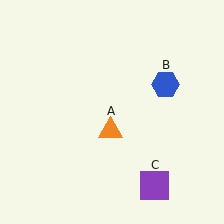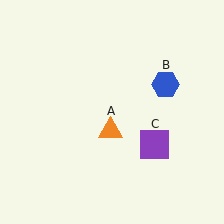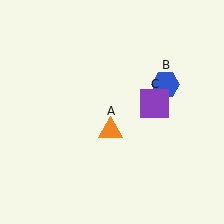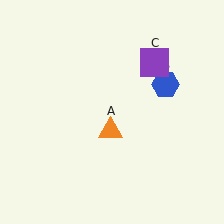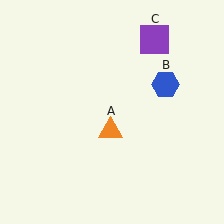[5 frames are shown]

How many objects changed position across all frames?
1 object changed position: purple square (object C).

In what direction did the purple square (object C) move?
The purple square (object C) moved up.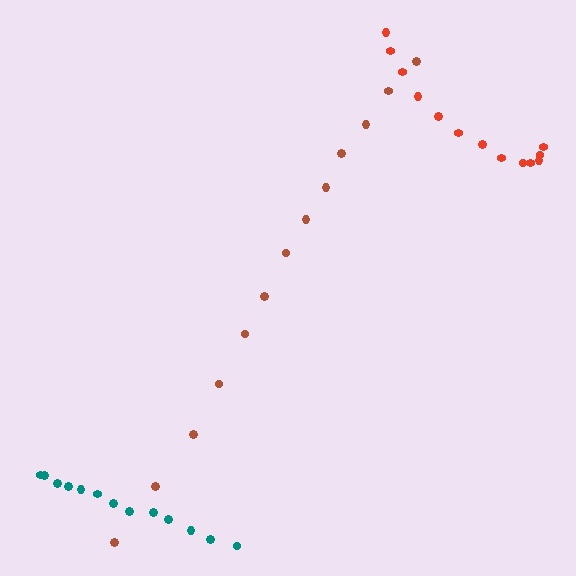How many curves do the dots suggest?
There are 3 distinct paths.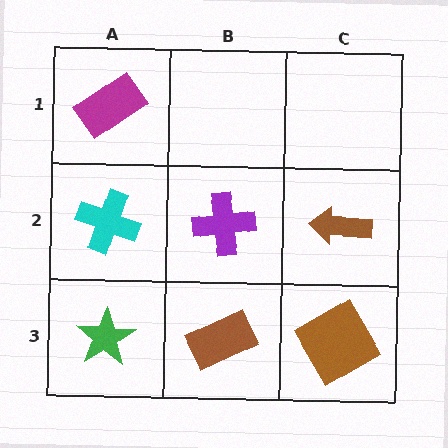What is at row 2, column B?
A purple cross.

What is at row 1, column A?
A magenta rectangle.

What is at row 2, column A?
A cyan cross.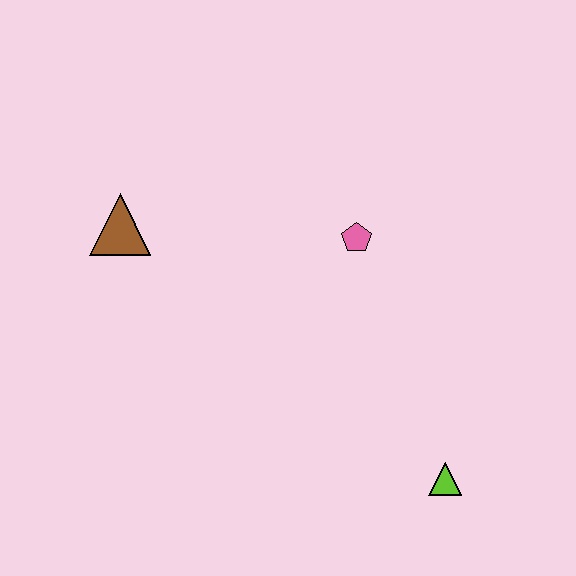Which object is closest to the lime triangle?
The pink pentagon is closest to the lime triangle.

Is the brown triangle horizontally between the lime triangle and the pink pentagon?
No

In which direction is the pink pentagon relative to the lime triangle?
The pink pentagon is above the lime triangle.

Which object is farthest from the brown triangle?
The lime triangle is farthest from the brown triangle.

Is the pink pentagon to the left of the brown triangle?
No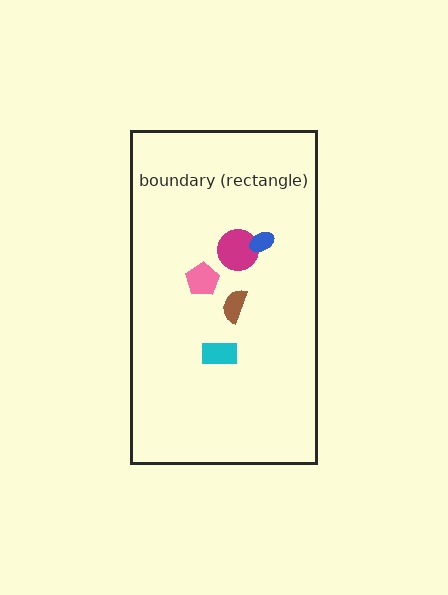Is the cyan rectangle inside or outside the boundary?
Inside.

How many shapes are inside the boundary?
5 inside, 0 outside.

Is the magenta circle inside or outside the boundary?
Inside.